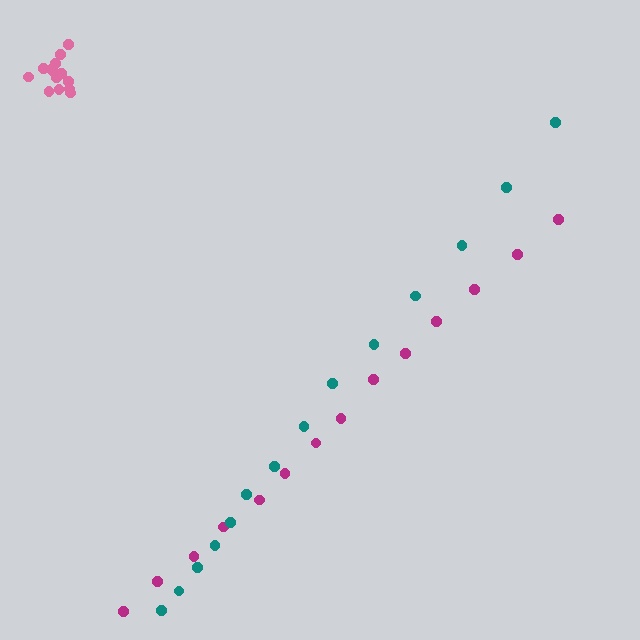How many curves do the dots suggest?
There are 3 distinct paths.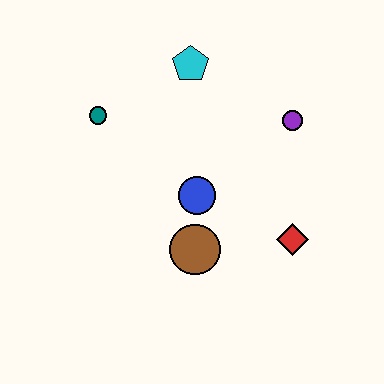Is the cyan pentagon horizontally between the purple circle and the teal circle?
Yes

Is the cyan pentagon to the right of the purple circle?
No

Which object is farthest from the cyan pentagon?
The red diamond is farthest from the cyan pentagon.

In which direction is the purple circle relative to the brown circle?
The purple circle is above the brown circle.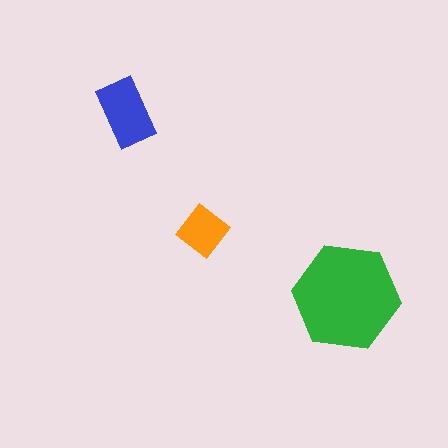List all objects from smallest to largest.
The orange diamond, the blue rectangle, the green hexagon.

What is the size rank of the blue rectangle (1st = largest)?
2nd.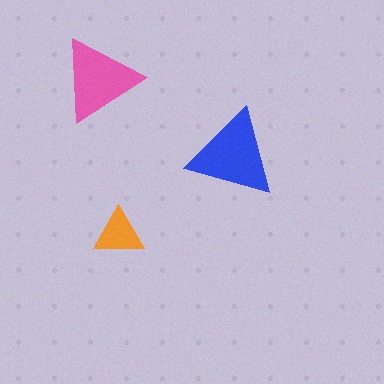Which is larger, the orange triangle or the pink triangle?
The pink one.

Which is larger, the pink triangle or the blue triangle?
The blue one.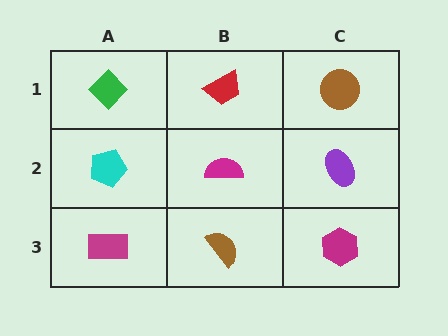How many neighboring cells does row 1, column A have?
2.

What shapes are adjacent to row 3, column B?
A magenta semicircle (row 2, column B), a magenta rectangle (row 3, column A), a magenta hexagon (row 3, column C).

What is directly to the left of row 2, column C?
A magenta semicircle.